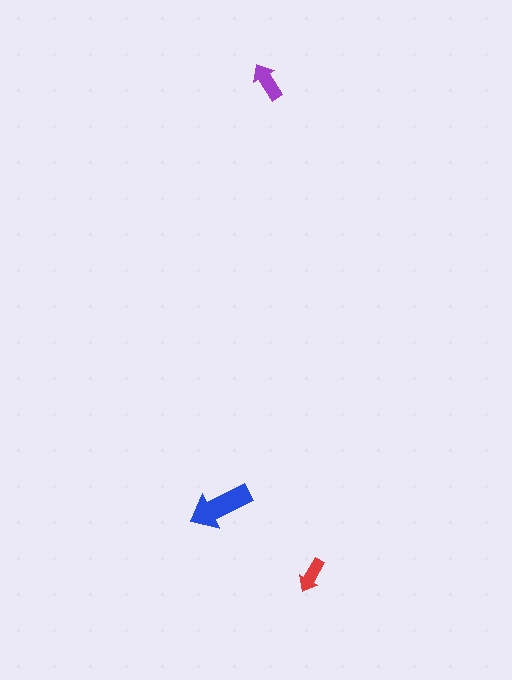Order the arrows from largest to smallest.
the blue one, the purple one, the red one.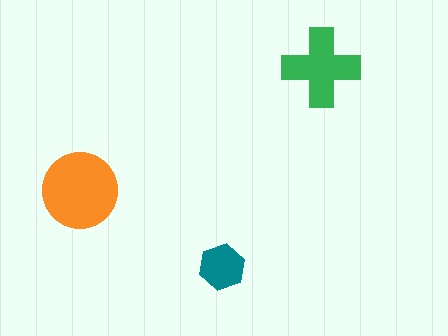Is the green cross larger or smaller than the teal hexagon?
Larger.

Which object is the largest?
The orange circle.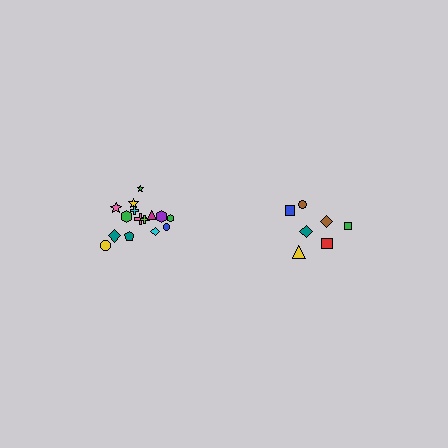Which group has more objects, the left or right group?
The left group.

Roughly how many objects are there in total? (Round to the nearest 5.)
Roughly 20 objects in total.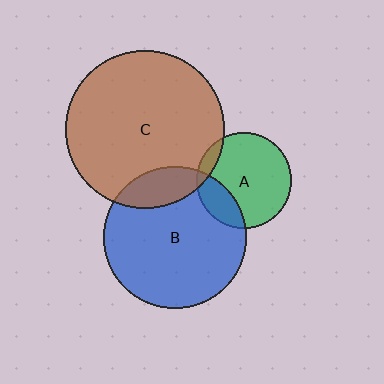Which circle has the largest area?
Circle C (brown).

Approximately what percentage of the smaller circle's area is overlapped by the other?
Approximately 15%.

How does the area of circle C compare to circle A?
Approximately 2.8 times.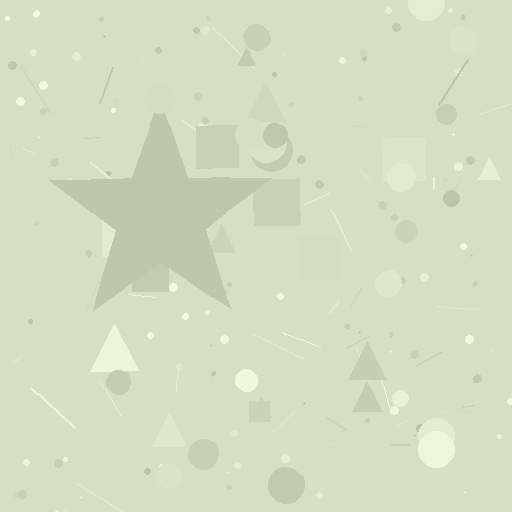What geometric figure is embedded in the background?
A star is embedded in the background.